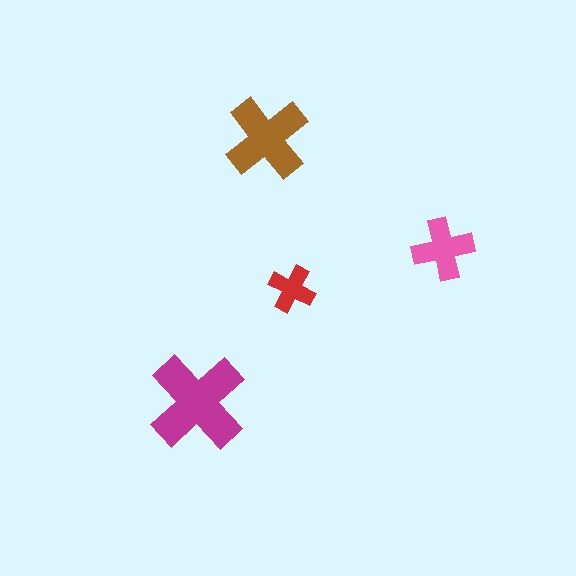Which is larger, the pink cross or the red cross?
The pink one.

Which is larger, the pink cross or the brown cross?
The brown one.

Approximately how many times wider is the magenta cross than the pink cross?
About 1.5 times wider.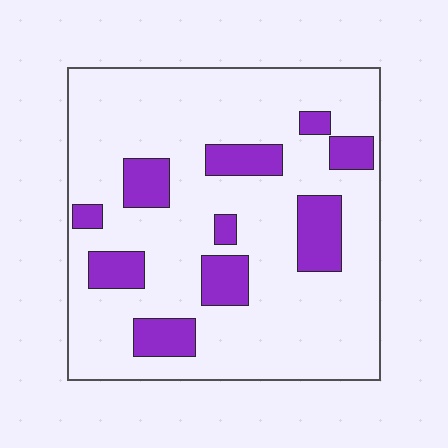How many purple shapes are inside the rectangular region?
10.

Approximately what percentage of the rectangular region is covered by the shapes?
Approximately 20%.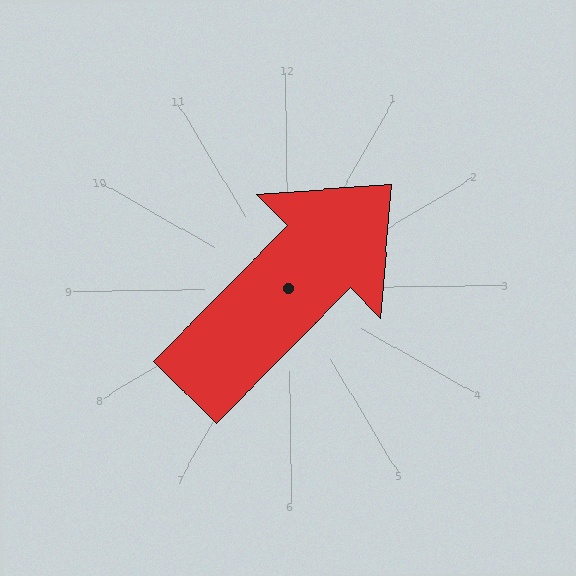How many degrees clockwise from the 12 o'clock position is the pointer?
Approximately 46 degrees.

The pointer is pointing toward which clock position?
Roughly 2 o'clock.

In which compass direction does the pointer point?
Northeast.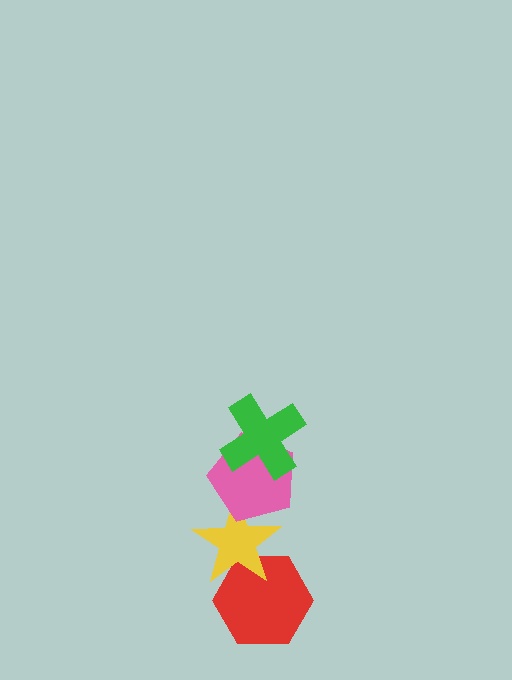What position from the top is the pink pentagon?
The pink pentagon is 2nd from the top.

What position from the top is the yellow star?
The yellow star is 3rd from the top.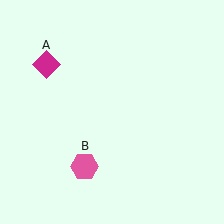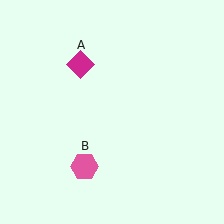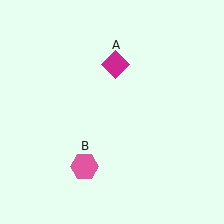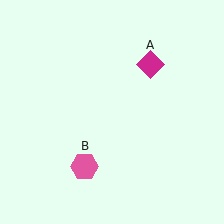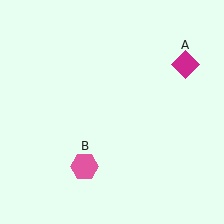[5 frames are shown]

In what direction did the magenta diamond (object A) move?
The magenta diamond (object A) moved right.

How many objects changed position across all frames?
1 object changed position: magenta diamond (object A).